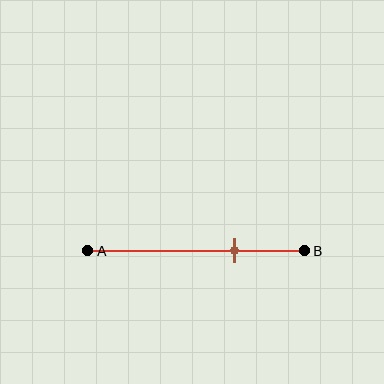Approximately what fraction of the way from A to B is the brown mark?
The brown mark is approximately 70% of the way from A to B.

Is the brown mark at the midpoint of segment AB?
No, the mark is at about 70% from A, not at the 50% midpoint.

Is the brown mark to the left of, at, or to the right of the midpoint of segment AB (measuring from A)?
The brown mark is to the right of the midpoint of segment AB.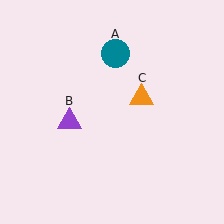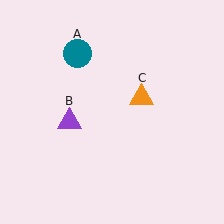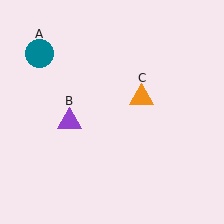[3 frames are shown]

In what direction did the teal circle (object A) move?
The teal circle (object A) moved left.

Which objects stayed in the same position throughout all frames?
Purple triangle (object B) and orange triangle (object C) remained stationary.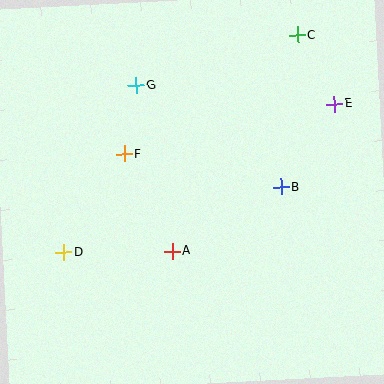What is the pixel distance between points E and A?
The distance between E and A is 219 pixels.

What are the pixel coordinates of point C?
Point C is at (297, 35).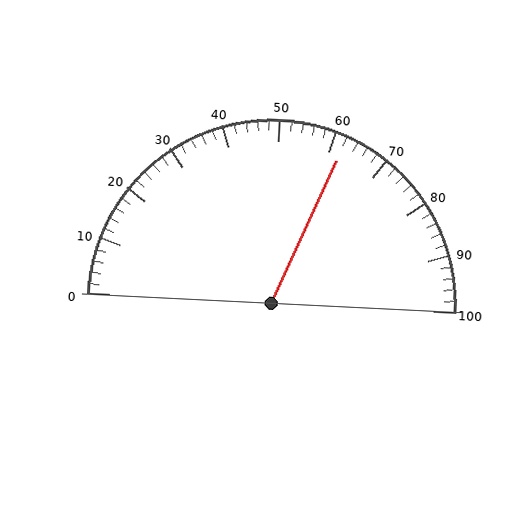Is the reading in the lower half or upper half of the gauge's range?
The reading is in the upper half of the range (0 to 100).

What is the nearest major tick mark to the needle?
The nearest major tick mark is 60.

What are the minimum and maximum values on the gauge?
The gauge ranges from 0 to 100.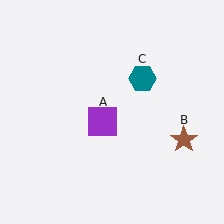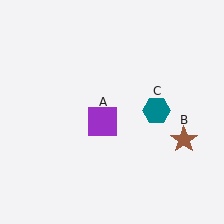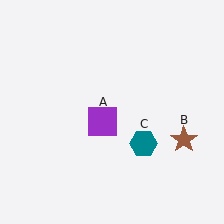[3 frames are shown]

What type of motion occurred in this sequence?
The teal hexagon (object C) rotated clockwise around the center of the scene.